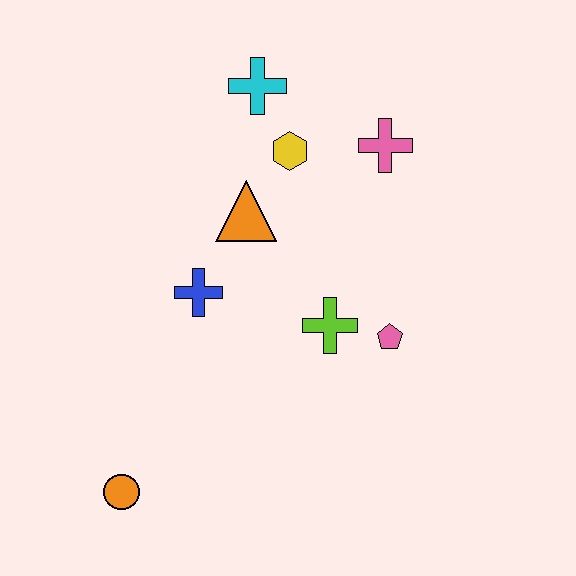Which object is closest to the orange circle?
The blue cross is closest to the orange circle.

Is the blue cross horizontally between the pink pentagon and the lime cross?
No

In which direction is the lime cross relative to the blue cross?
The lime cross is to the right of the blue cross.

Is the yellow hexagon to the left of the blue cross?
No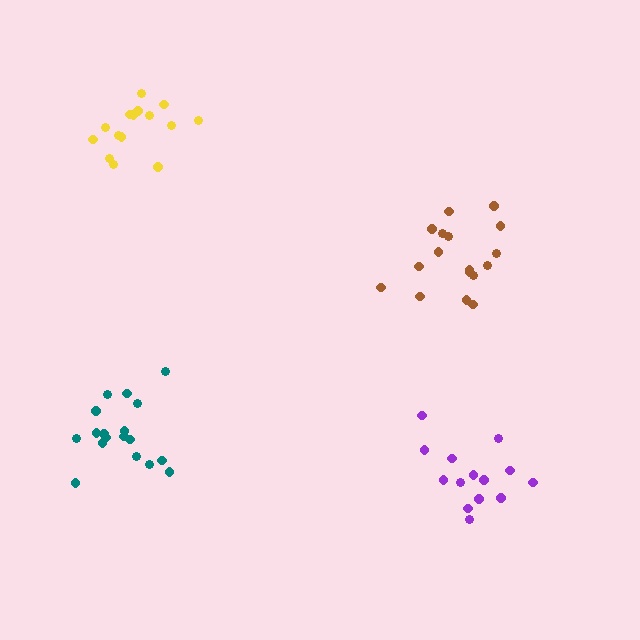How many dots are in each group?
Group 1: 15 dots, Group 2: 14 dots, Group 3: 17 dots, Group 4: 18 dots (64 total).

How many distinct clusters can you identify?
There are 4 distinct clusters.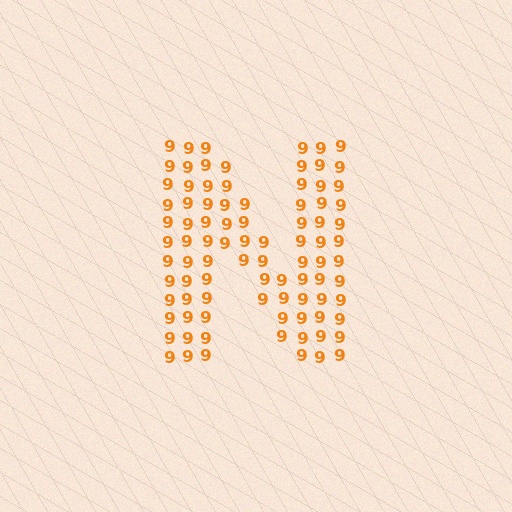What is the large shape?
The large shape is the letter N.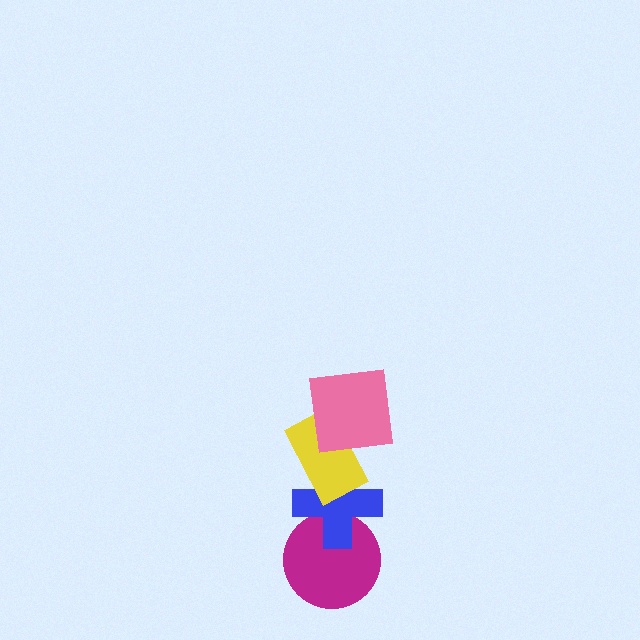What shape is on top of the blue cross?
The yellow rectangle is on top of the blue cross.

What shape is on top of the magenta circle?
The blue cross is on top of the magenta circle.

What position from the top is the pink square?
The pink square is 1st from the top.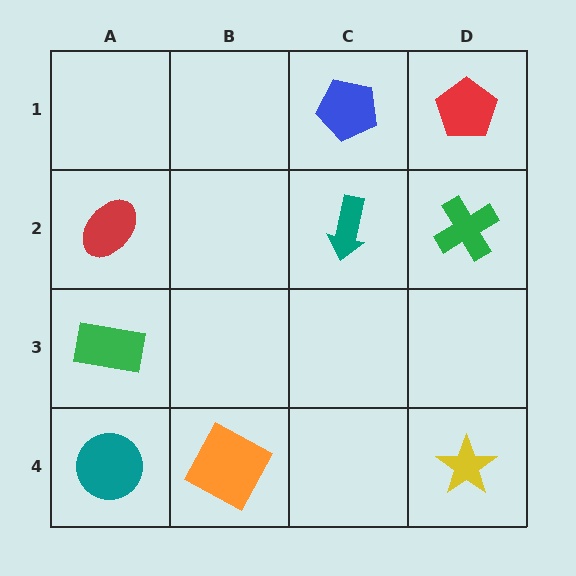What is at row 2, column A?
A red ellipse.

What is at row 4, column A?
A teal circle.